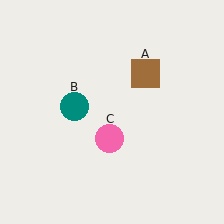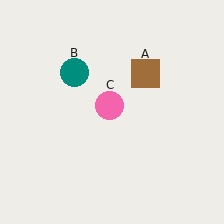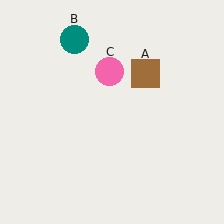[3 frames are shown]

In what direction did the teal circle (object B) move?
The teal circle (object B) moved up.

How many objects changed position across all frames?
2 objects changed position: teal circle (object B), pink circle (object C).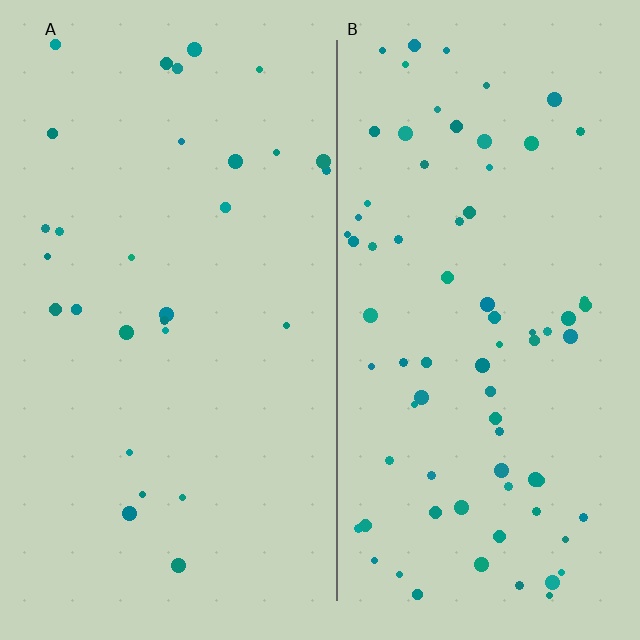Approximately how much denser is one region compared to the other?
Approximately 2.7× — region B over region A.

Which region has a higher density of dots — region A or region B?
B (the right).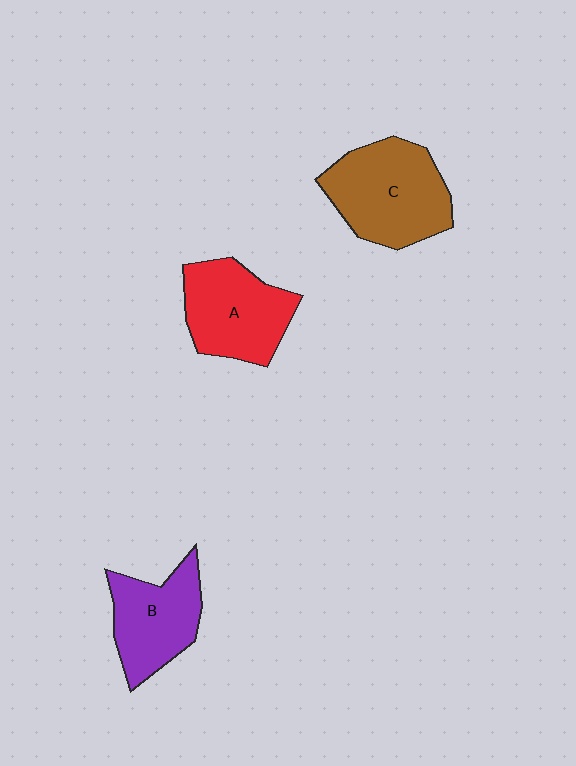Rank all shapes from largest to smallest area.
From largest to smallest: C (brown), A (red), B (purple).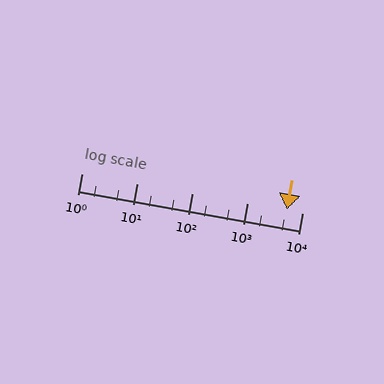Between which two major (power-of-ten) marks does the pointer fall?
The pointer is between 1000 and 10000.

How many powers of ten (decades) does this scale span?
The scale spans 4 decades, from 1 to 10000.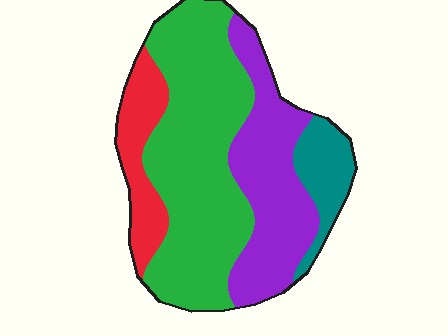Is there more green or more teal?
Green.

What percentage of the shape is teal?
Teal covers about 10% of the shape.